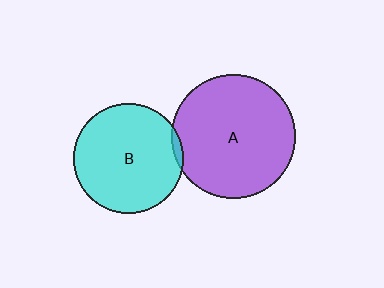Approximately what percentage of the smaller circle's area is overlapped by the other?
Approximately 5%.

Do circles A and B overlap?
Yes.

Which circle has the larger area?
Circle A (purple).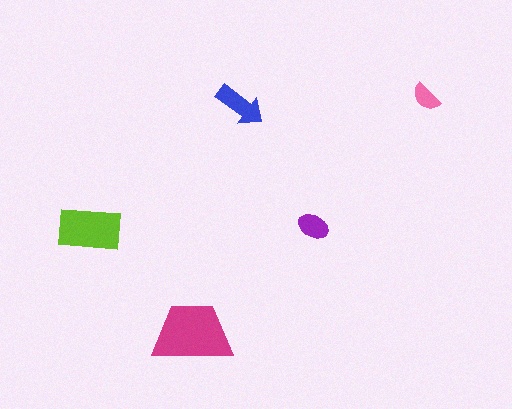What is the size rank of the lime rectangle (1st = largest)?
2nd.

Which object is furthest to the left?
The lime rectangle is leftmost.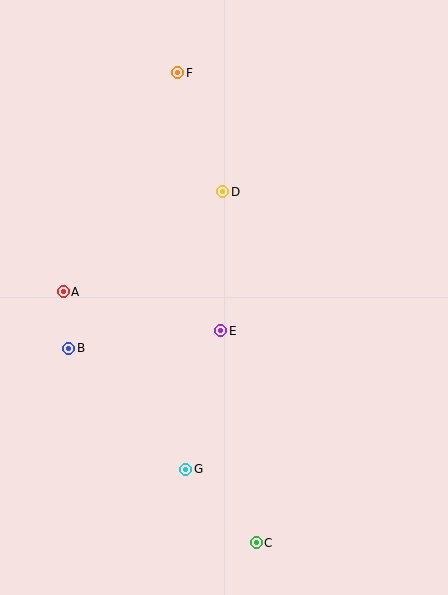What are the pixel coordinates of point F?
Point F is at (178, 73).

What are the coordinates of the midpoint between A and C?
The midpoint between A and C is at (160, 417).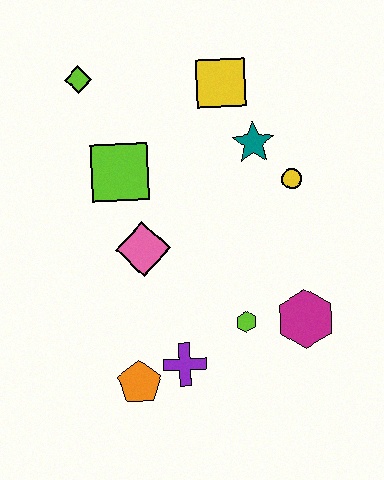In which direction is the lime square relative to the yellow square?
The lime square is to the left of the yellow square.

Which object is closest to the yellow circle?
The teal star is closest to the yellow circle.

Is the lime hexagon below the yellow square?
Yes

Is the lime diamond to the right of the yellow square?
No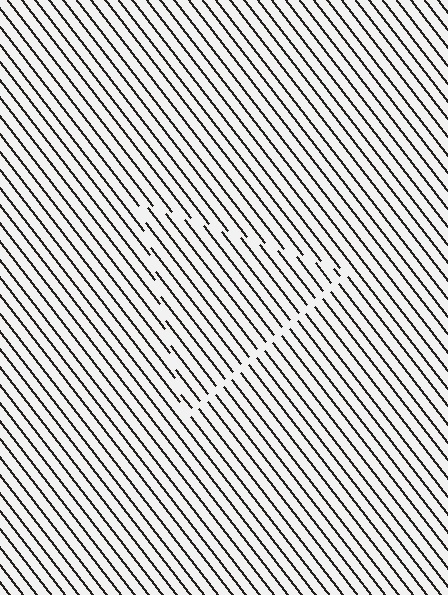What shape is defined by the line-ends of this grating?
An illusory triangle. The interior of the shape contains the same grating, shifted by half a period — the contour is defined by the phase discontinuity where line-ends from the inner and outer gratings abut.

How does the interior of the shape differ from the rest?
The interior of the shape contains the same grating, shifted by half a period — the contour is defined by the phase discontinuity where line-ends from the inner and outer gratings abut.